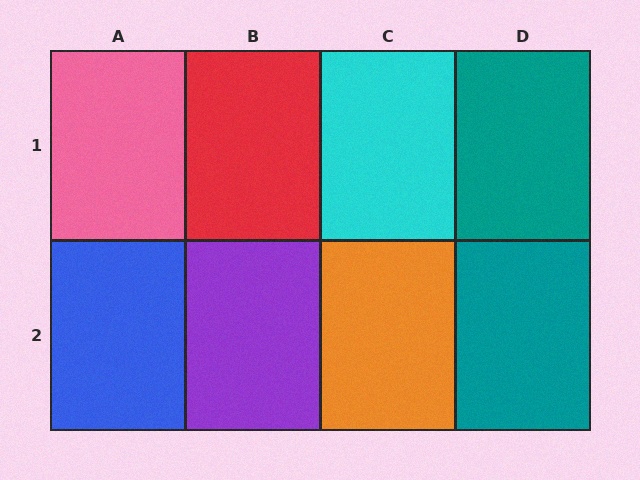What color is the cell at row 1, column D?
Teal.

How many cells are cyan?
1 cell is cyan.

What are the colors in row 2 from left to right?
Blue, purple, orange, teal.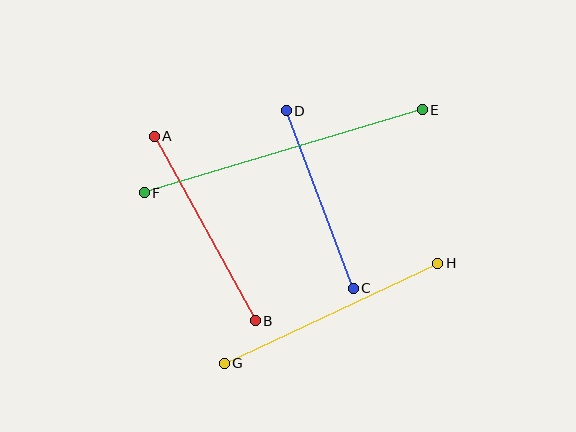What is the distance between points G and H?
The distance is approximately 236 pixels.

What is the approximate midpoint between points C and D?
The midpoint is at approximately (320, 200) pixels.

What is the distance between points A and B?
The distance is approximately 211 pixels.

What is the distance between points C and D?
The distance is approximately 190 pixels.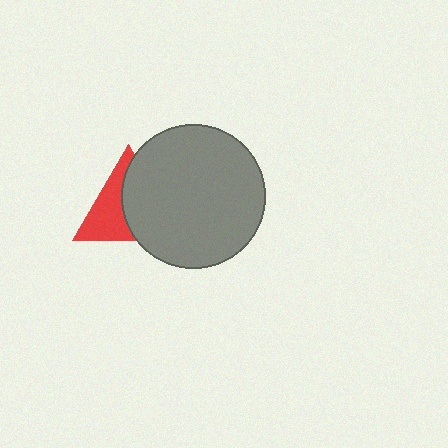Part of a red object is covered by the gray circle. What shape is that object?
It is a triangle.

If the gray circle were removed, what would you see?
You would see the complete red triangle.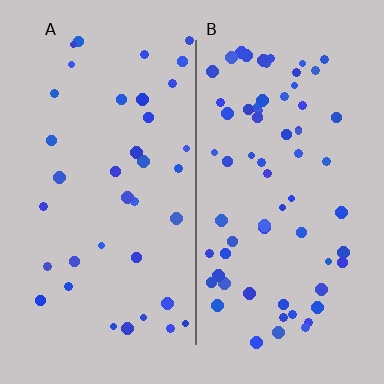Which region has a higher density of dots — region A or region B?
B (the right).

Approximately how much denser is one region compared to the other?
Approximately 1.8× — region B over region A.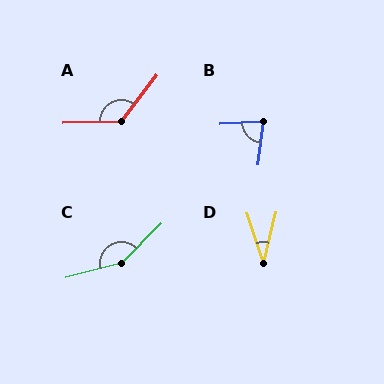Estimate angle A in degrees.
Approximately 129 degrees.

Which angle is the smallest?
D, at approximately 32 degrees.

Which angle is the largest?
C, at approximately 149 degrees.